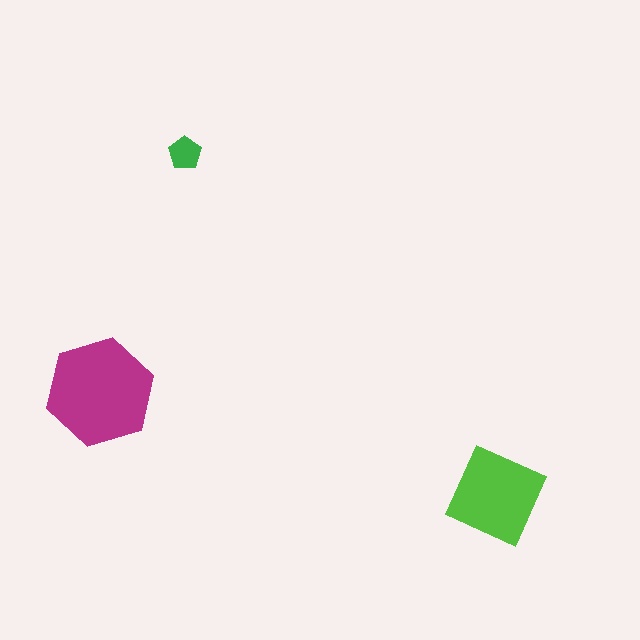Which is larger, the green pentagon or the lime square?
The lime square.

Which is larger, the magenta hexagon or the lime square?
The magenta hexagon.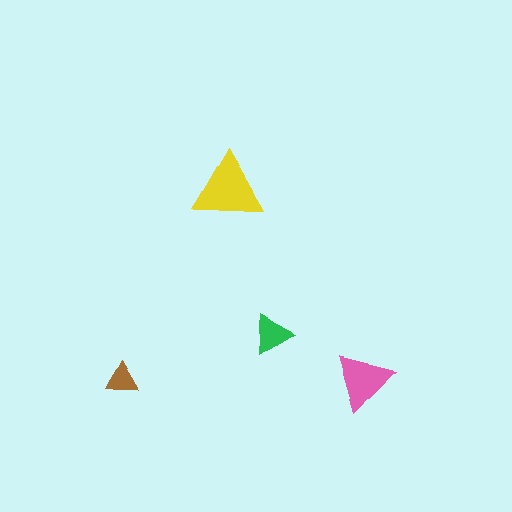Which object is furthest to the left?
The brown triangle is leftmost.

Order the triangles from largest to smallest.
the yellow one, the pink one, the green one, the brown one.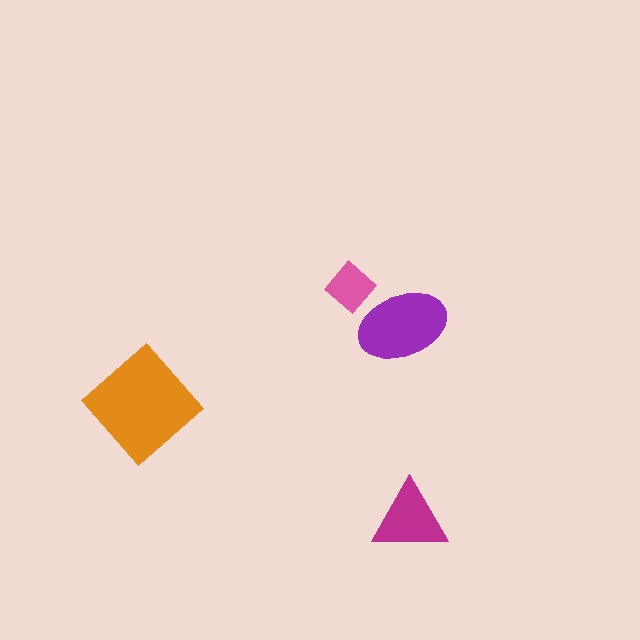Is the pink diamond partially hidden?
Yes, it is partially covered by another shape.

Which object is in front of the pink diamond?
The purple ellipse is in front of the pink diamond.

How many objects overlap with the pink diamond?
1 object overlaps with the pink diamond.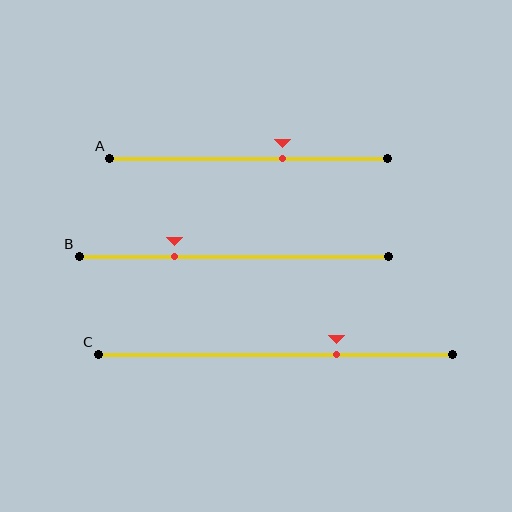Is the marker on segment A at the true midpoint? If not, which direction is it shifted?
No, the marker on segment A is shifted to the right by about 12% of the segment length.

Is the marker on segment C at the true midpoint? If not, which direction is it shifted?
No, the marker on segment C is shifted to the right by about 17% of the segment length.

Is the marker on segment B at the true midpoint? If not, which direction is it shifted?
No, the marker on segment B is shifted to the left by about 19% of the segment length.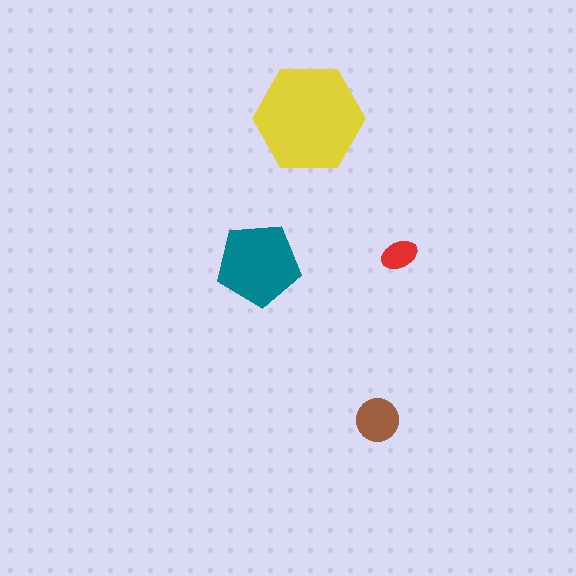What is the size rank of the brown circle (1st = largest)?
3rd.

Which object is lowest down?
The brown circle is bottommost.